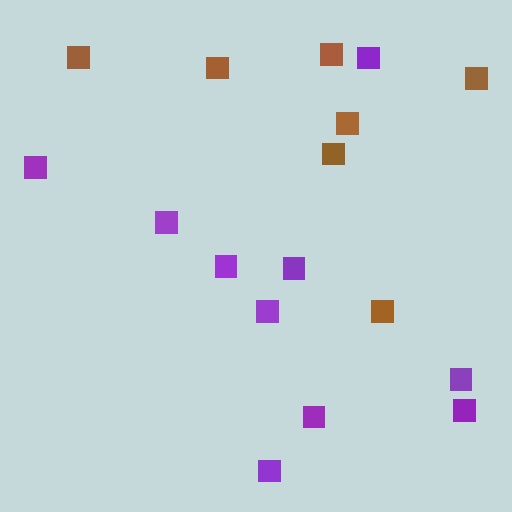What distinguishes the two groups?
There are 2 groups: one group of brown squares (7) and one group of purple squares (10).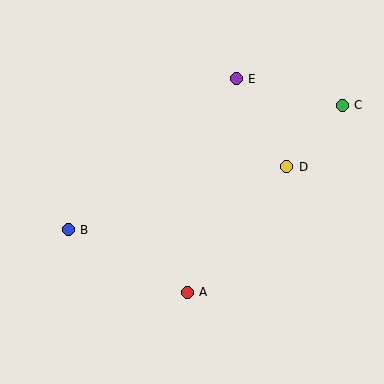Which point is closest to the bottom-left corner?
Point B is closest to the bottom-left corner.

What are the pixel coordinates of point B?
Point B is at (68, 230).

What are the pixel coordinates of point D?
Point D is at (287, 167).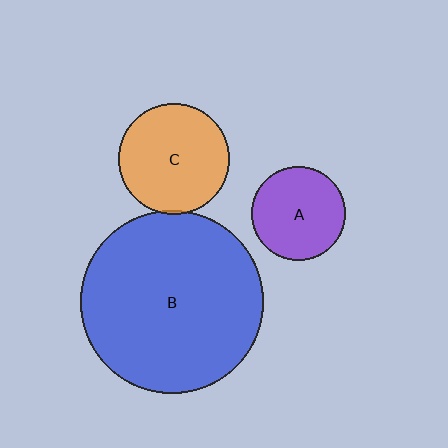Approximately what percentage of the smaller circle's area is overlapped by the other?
Approximately 5%.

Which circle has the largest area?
Circle B (blue).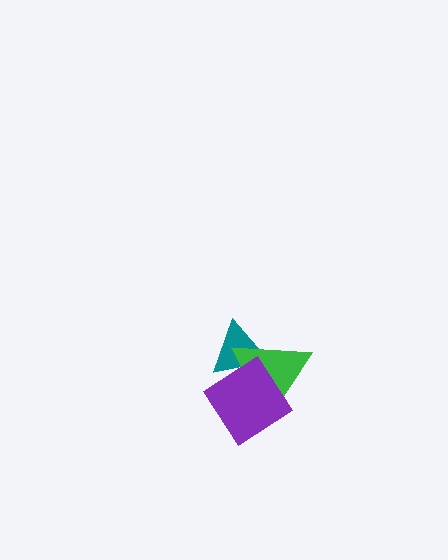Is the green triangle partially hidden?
Yes, it is partially covered by another shape.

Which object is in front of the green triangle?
The purple diamond is in front of the green triangle.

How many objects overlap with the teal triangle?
2 objects overlap with the teal triangle.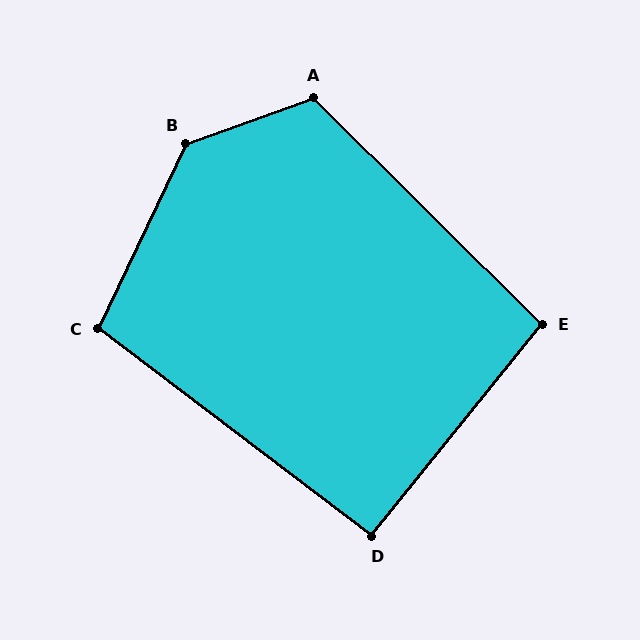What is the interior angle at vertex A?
Approximately 116 degrees (obtuse).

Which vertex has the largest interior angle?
B, at approximately 135 degrees.